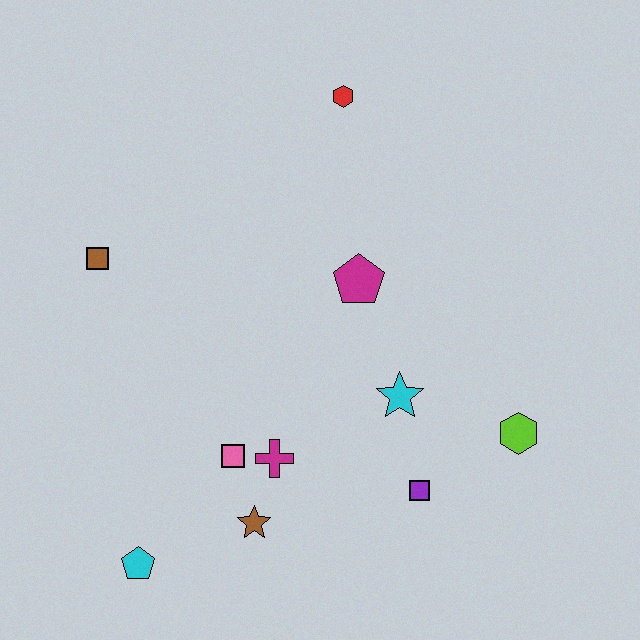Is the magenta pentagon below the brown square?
Yes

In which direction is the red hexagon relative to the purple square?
The red hexagon is above the purple square.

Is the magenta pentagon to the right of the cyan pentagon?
Yes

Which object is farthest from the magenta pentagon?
The cyan pentagon is farthest from the magenta pentagon.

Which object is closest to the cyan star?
The purple square is closest to the cyan star.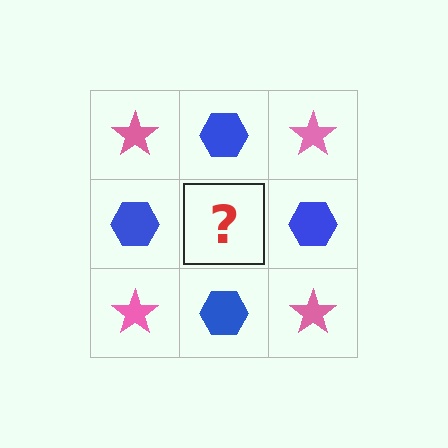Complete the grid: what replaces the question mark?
The question mark should be replaced with a pink star.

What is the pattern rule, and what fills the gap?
The rule is that it alternates pink star and blue hexagon in a checkerboard pattern. The gap should be filled with a pink star.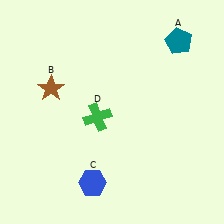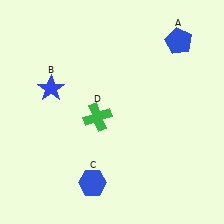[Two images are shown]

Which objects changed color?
A changed from teal to blue. B changed from brown to blue.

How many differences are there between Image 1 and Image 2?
There are 2 differences between the two images.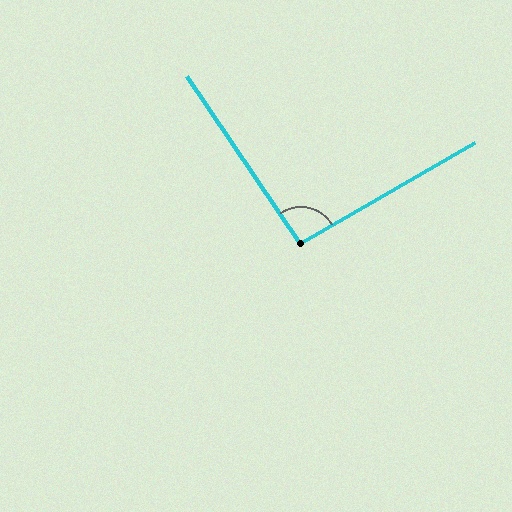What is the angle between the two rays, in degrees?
Approximately 94 degrees.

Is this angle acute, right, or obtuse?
It is approximately a right angle.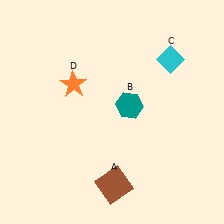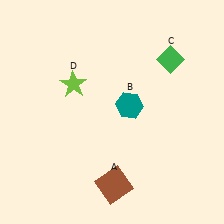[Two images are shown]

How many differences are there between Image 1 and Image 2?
There are 2 differences between the two images.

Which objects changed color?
C changed from cyan to green. D changed from orange to lime.